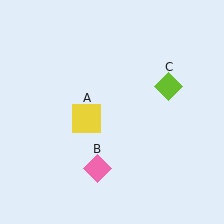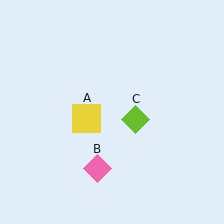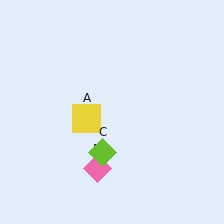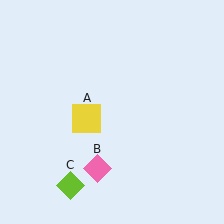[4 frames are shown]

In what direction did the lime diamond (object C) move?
The lime diamond (object C) moved down and to the left.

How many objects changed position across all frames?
1 object changed position: lime diamond (object C).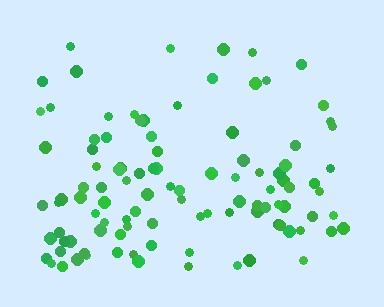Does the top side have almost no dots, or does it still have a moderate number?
Still a moderate number, just noticeably fewer than the bottom.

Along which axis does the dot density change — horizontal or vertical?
Vertical.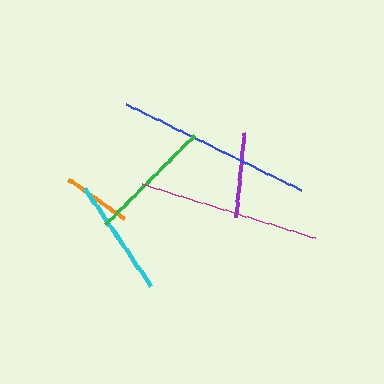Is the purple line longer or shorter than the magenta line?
The magenta line is longer than the purple line.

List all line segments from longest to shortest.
From longest to shortest: blue, magenta, green, cyan, purple, orange.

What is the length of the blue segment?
The blue segment is approximately 195 pixels long.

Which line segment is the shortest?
The orange line is the shortest at approximately 68 pixels.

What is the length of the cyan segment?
The cyan segment is approximately 118 pixels long.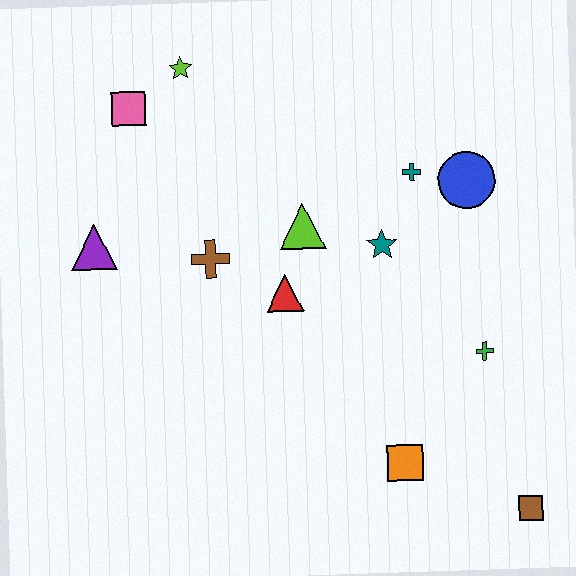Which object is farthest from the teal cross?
The brown square is farthest from the teal cross.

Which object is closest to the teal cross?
The blue circle is closest to the teal cross.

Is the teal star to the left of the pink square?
No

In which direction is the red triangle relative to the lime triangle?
The red triangle is below the lime triangle.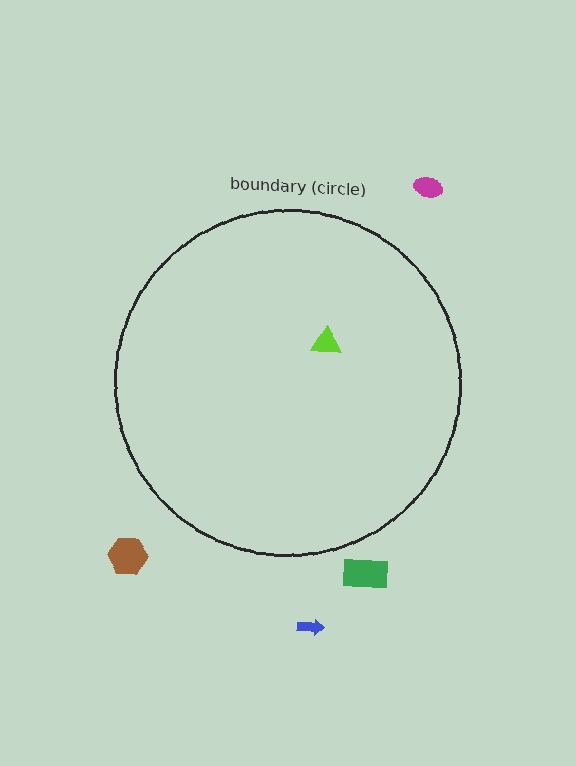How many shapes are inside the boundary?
1 inside, 4 outside.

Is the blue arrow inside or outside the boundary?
Outside.